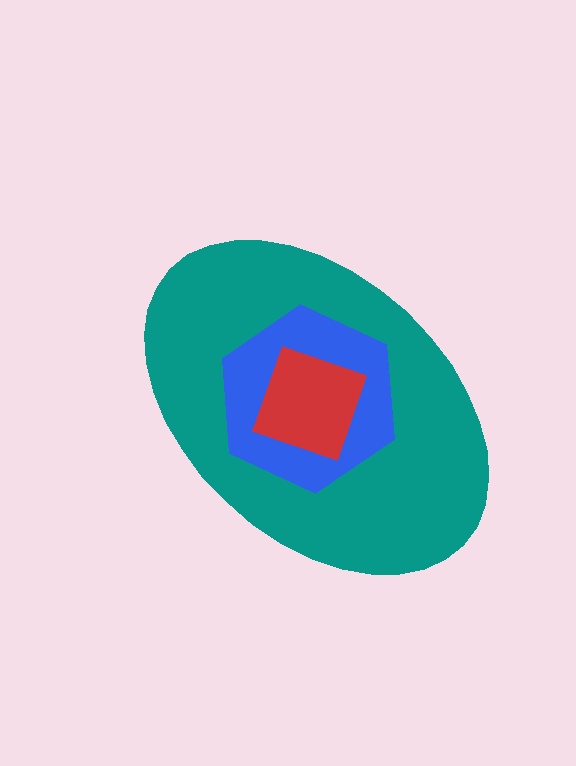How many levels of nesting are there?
3.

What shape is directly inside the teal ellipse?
The blue hexagon.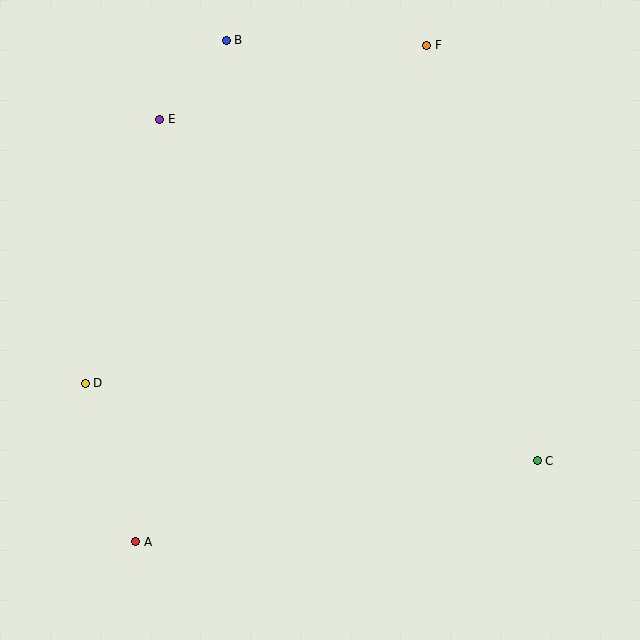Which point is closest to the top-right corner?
Point F is closest to the top-right corner.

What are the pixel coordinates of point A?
Point A is at (136, 542).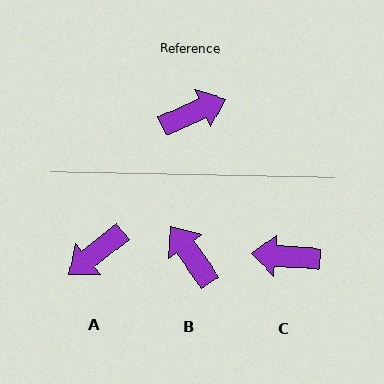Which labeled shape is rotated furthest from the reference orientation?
A, about 165 degrees away.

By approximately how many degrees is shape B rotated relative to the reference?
Approximately 102 degrees counter-clockwise.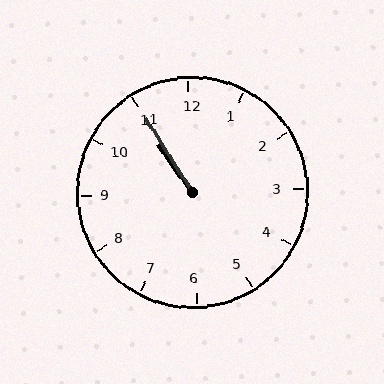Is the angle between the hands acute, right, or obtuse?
It is acute.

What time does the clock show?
10:55.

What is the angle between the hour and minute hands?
Approximately 2 degrees.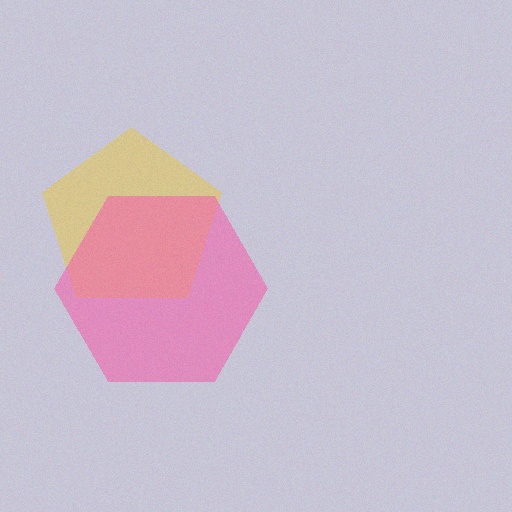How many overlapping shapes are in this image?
There are 2 overlapping shapes in the image.